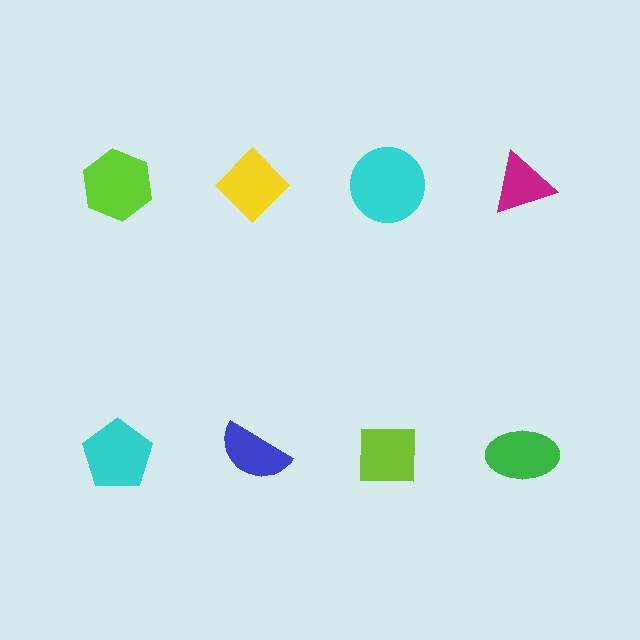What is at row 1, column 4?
A magenta triangle.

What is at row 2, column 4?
A green ellipse.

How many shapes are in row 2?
4 shapes.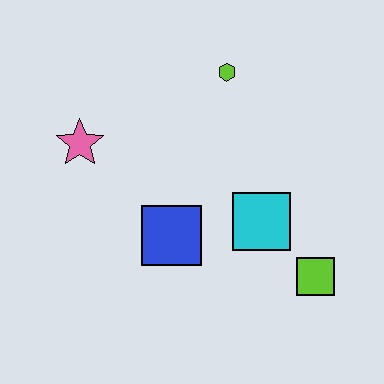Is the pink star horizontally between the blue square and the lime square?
No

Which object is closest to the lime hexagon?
The cyan square is closest to the lime hexagon.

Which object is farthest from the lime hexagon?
The lime square is farthest from the lime hexagon.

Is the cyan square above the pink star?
No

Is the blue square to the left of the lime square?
Yes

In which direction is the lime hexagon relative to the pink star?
The lime hexagon is to the right of the pink star.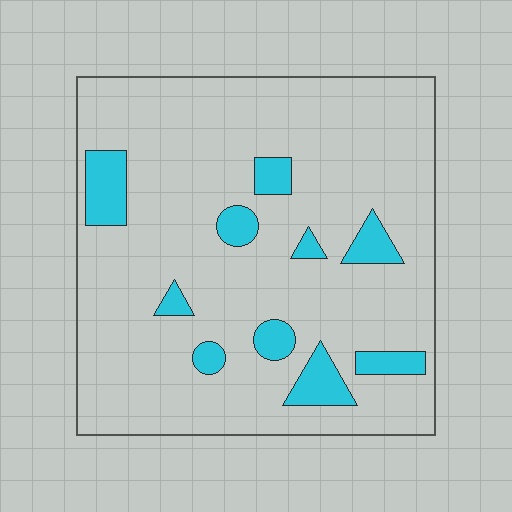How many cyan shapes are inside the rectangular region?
10.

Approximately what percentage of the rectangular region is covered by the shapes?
Approximately 10%.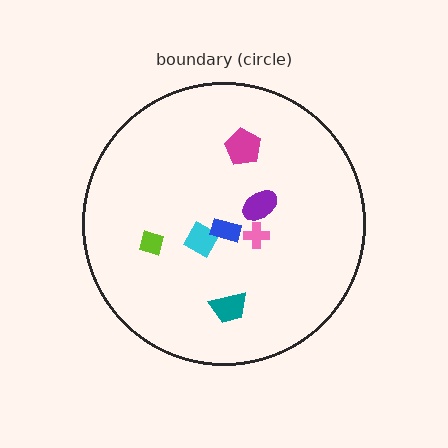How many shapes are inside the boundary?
7 inside, 0 outside.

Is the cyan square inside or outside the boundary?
Inside.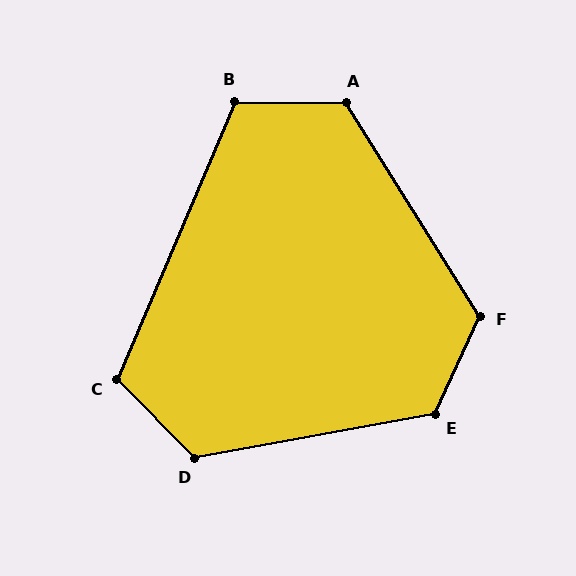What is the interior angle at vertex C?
Approximately 112 degrees (obtuse).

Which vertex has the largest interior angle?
E, at approximately 125 degrees.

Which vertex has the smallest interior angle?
B, at approximately 112 degrees.